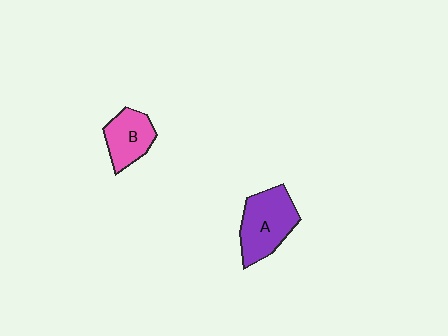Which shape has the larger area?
Shape A (purple).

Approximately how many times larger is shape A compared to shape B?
Approximately 1.4 times.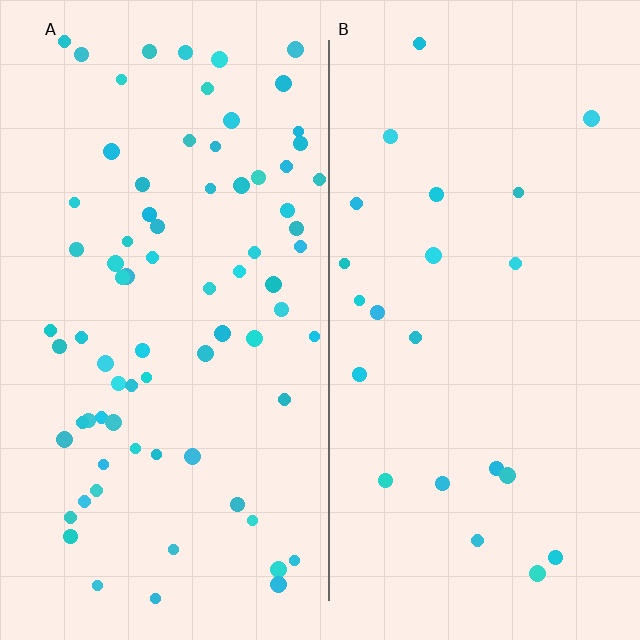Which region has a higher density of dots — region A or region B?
A (the left).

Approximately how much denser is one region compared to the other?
Approximately 3.4× — region A over region B.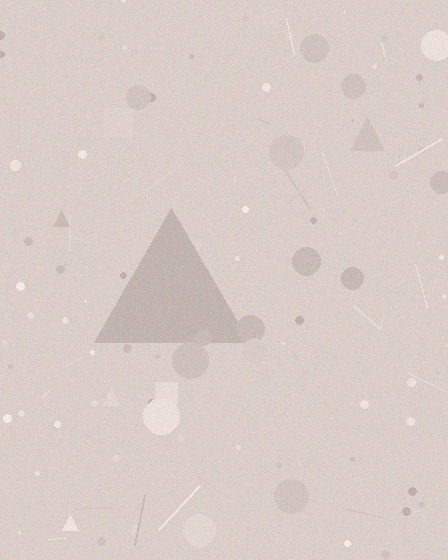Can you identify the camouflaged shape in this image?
The camouflaged shape is a triangle.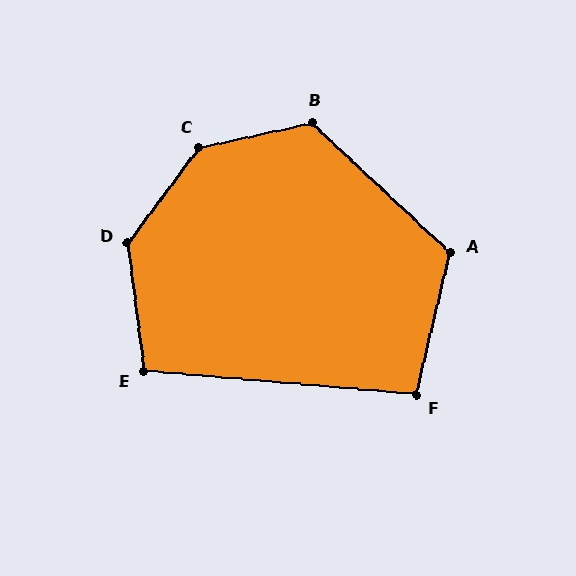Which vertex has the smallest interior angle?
F, at approximately 99 degrees.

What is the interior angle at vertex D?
Approximately 136 degrees (obtuse).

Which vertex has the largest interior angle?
C, at approximately 139 degrees.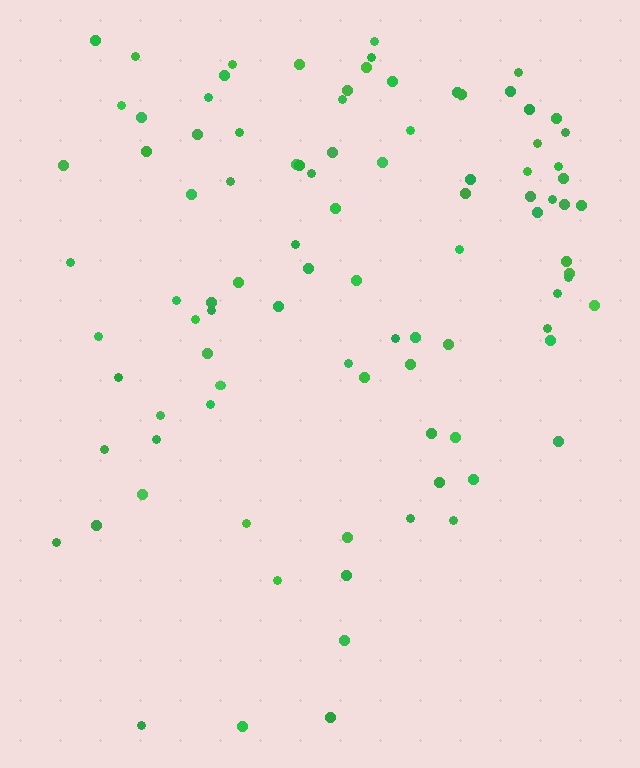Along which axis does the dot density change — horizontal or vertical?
Vertical.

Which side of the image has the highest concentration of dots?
The top.